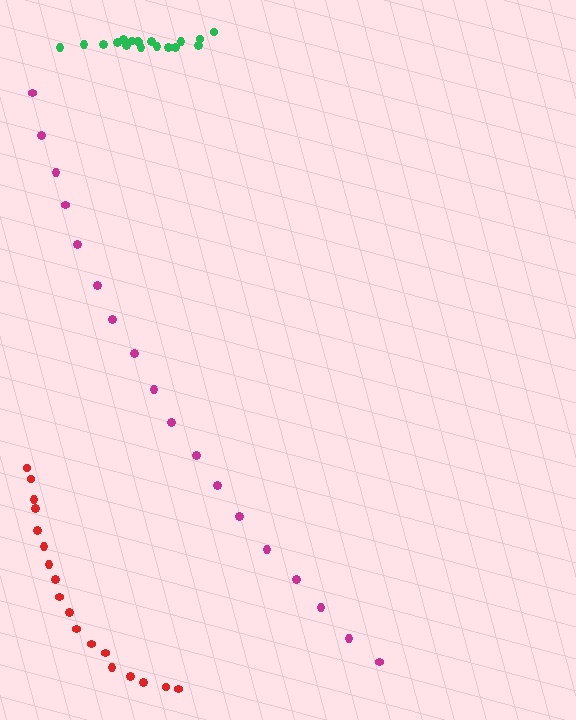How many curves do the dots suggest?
There are 3 distinct paths.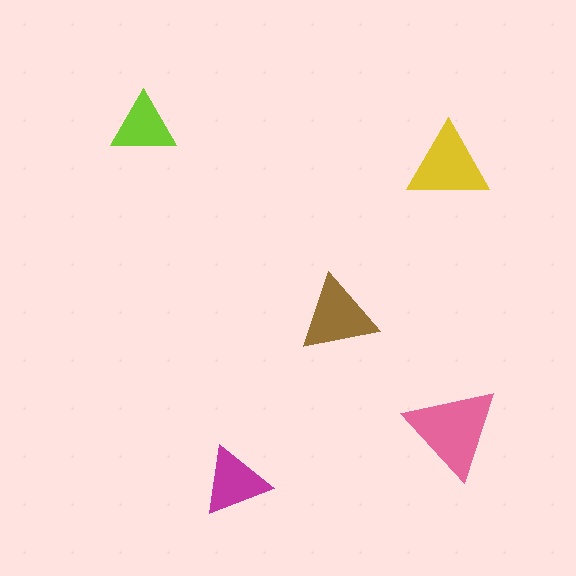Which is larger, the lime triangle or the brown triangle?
The brown one.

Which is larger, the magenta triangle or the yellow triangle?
The yellow one.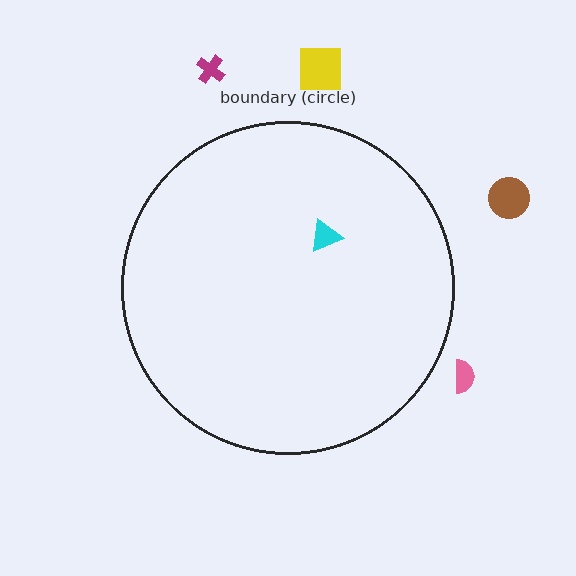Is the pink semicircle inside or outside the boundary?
Outside.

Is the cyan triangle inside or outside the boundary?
Inside.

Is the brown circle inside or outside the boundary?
Outside.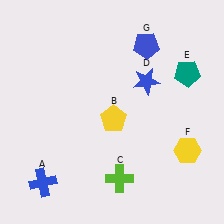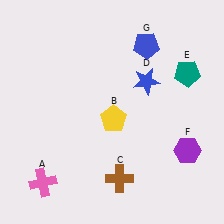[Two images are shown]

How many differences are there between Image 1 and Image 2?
There are 3 differences between the two images.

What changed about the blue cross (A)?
In Image 1, A is blue. In Image 2, it changed to pink.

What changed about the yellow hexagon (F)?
In Image 1, F is yellow. In Image 2, it changed to purple.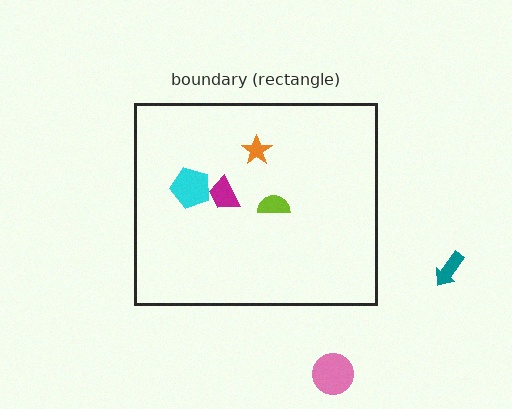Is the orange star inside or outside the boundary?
Inside.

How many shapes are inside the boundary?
4 inside, 2 outside.